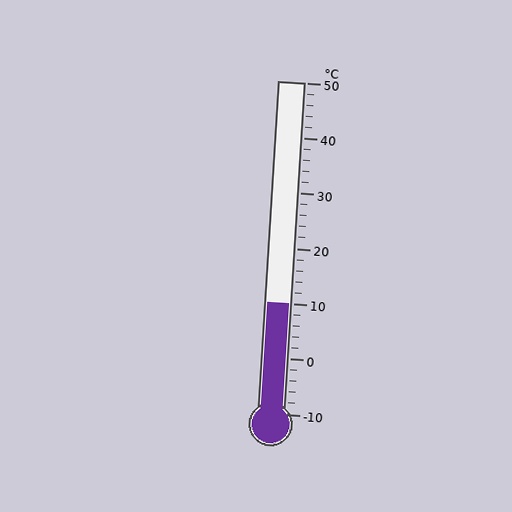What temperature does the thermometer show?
The thermometer shows approximately 10°C.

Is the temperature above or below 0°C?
The temperature is above 0°C.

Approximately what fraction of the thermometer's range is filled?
The thermometer is filled to approximately 35% of its range.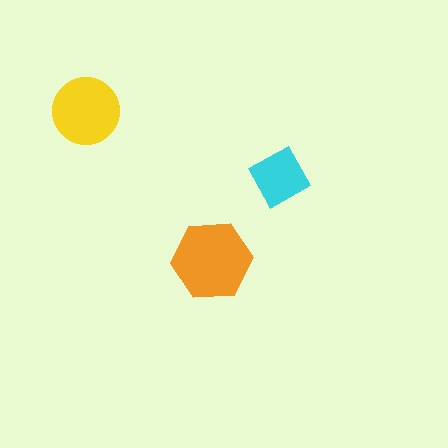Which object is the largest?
The orange hexagon.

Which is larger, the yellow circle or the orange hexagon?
The orange hexagon.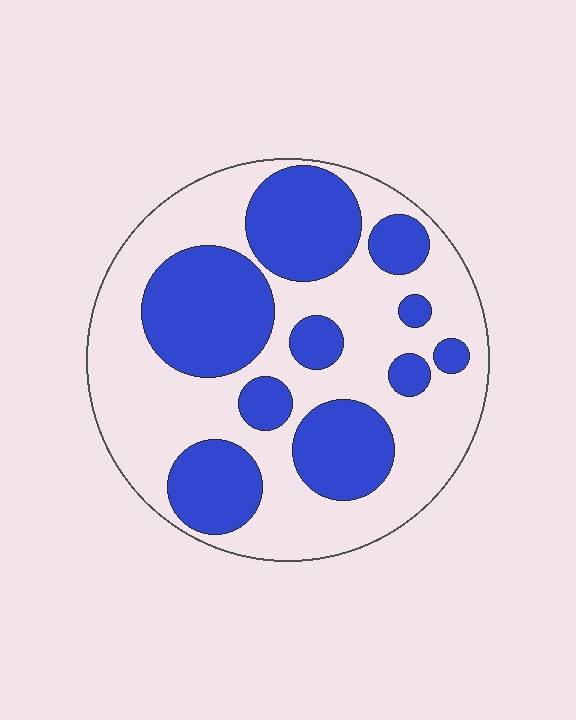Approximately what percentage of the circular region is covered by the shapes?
Approximately 40%.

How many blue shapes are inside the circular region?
10.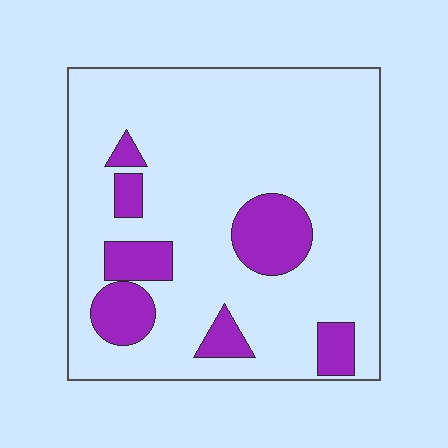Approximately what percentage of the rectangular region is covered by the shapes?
Approximately 20%.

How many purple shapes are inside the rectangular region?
7.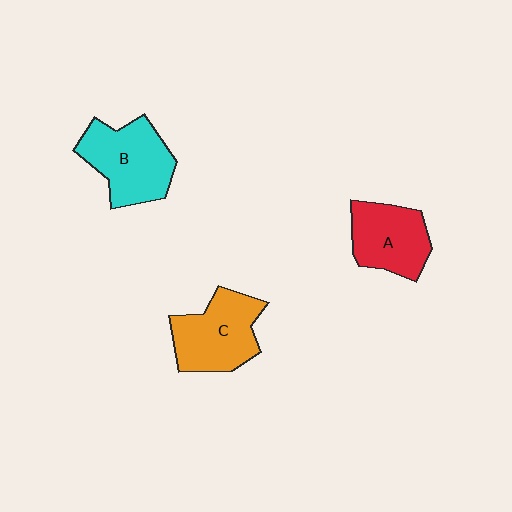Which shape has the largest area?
Shape B (cyan).